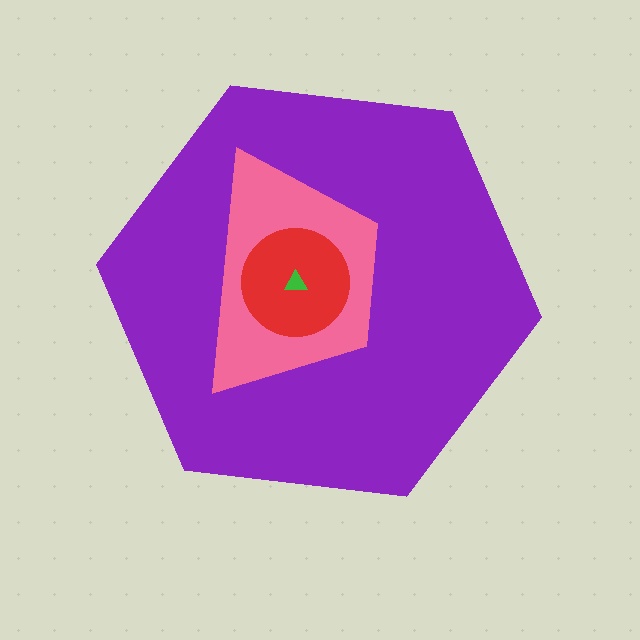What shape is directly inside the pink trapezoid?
The red circle.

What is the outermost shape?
The purple hexagon.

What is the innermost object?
The green triangle.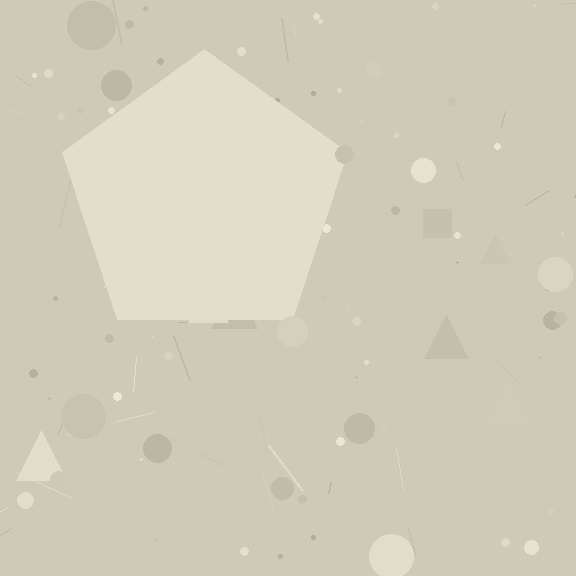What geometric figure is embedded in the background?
A pentagon is embedded in the background.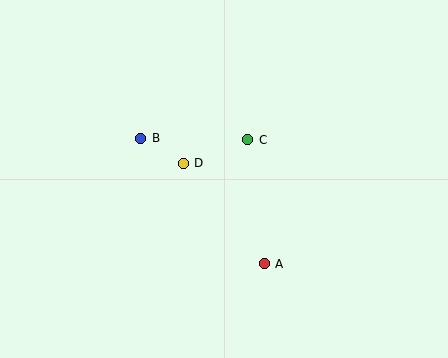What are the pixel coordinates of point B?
Point B is at (141, 138).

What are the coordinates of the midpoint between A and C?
The midpoint between A and C is at (256, 202).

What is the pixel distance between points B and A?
The distance between B and A is 176 pixels.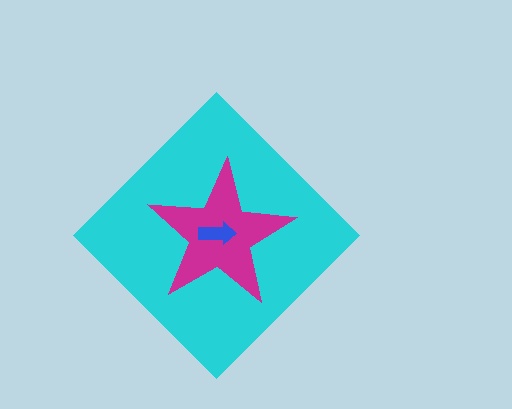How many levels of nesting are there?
3.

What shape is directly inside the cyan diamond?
The magenta star.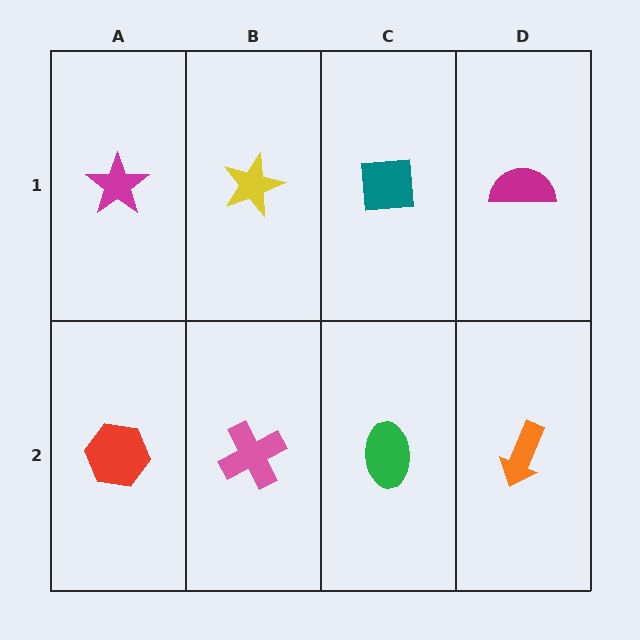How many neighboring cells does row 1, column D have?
2.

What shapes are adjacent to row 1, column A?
A red hexagon (row 2, column A), a yellow star (row 1, column B).